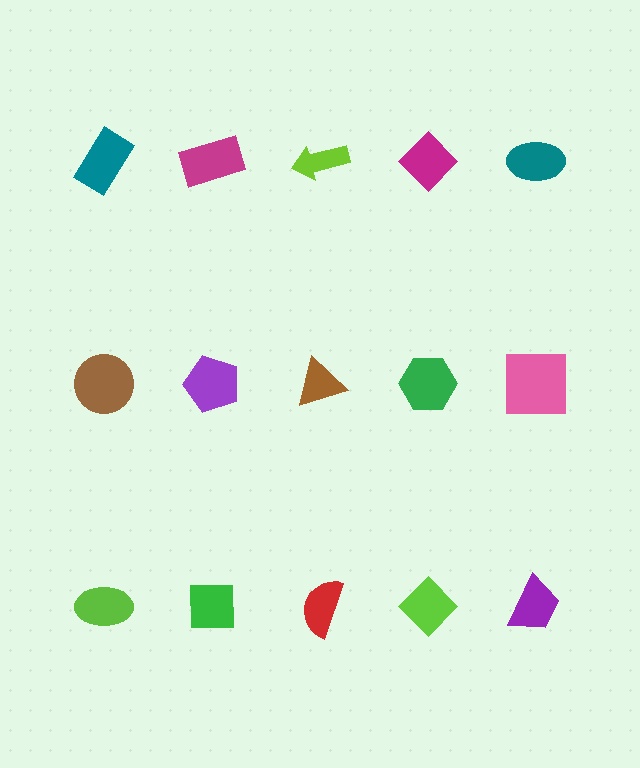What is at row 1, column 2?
A magenta rectangle.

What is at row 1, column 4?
A magenta diamond.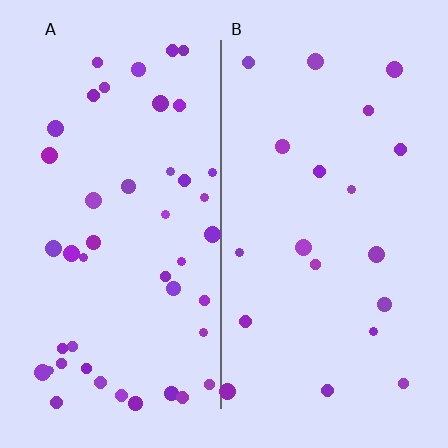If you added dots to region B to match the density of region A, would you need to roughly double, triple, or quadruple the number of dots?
Approximately double.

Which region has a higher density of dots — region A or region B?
A (the left).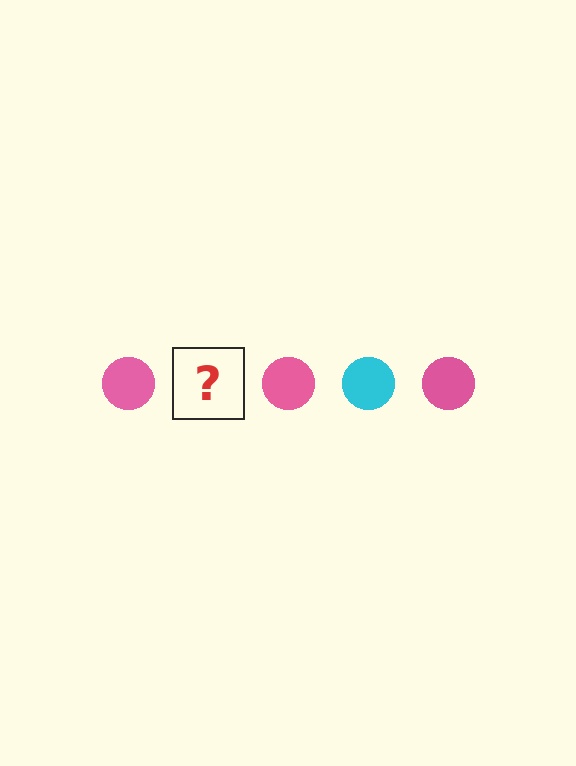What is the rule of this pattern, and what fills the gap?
The rule is that the pattern cycles through pink, cyan circles. The gap should be filled with a cyan circle.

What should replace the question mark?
The question mark should be replaced with a cyan circle.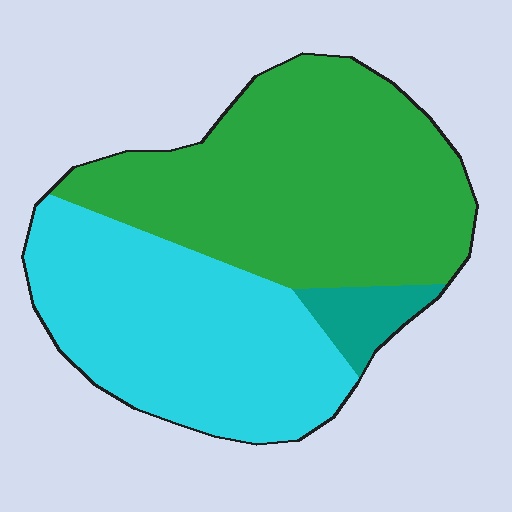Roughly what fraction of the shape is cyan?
Cyan takes up between a quarter and a half of the shape.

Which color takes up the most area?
Green, at roughly 50%.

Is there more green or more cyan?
Green.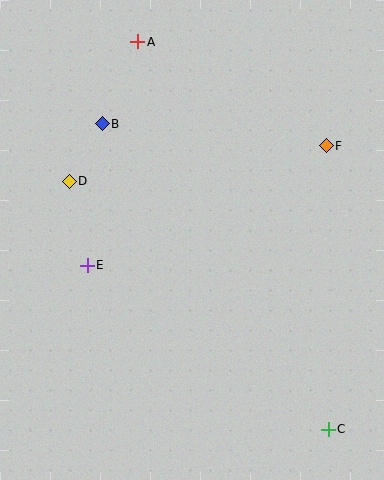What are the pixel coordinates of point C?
Point C is at (328, 429).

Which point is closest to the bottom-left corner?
Point E is closest to the bottom-left corner.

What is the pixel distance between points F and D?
The distance between F and D is 260 pixels.